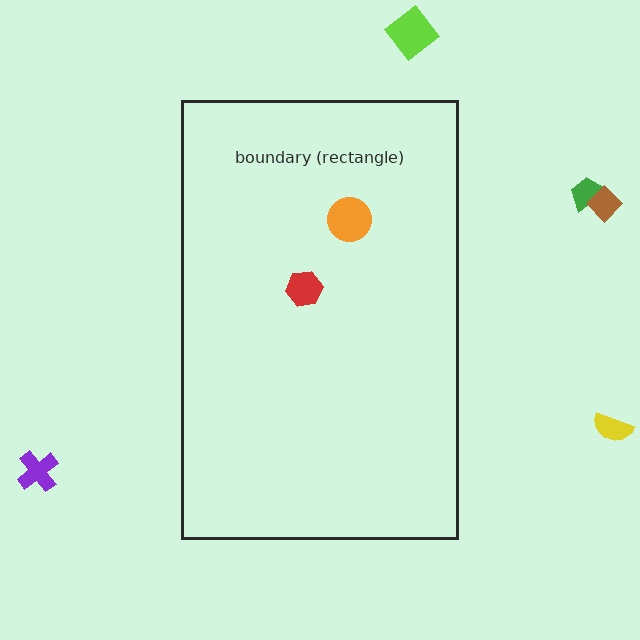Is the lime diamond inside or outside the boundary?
Outside.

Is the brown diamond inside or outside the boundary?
Outside.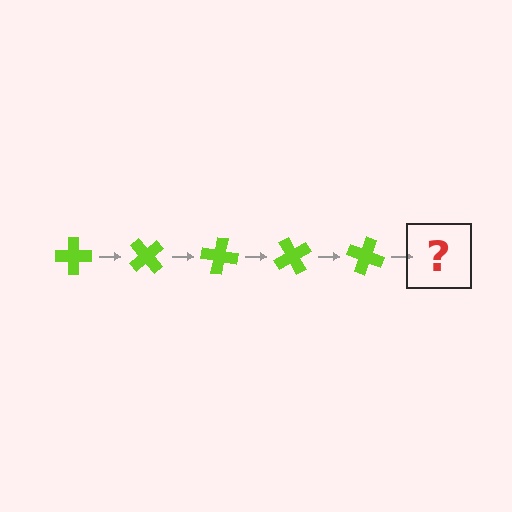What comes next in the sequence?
The next element should be a lime cross rotated 250 degrees.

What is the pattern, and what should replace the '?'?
The pattern is that the cross rotates 50 degrees each step. The '?' should be a lime cross rotated 250 degrees.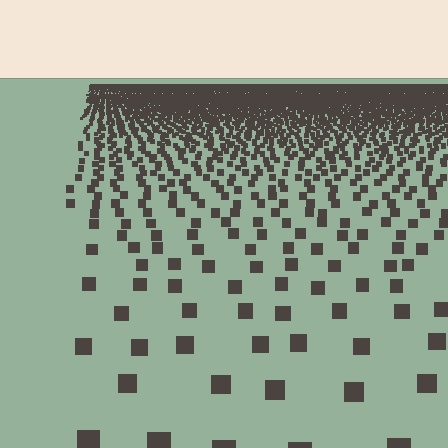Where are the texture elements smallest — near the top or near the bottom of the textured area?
Near the top.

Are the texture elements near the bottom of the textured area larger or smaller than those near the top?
Larger. Near the bottom, elements are closer to the viewer and appear at a bigger on-screen size.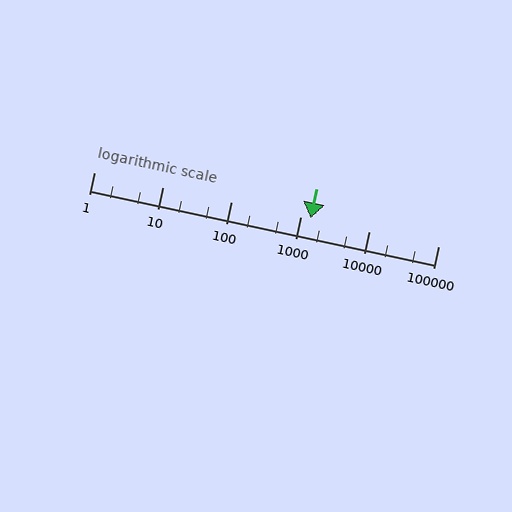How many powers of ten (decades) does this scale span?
The scale spans 5 decades, from 1 to 100000.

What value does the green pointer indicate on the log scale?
The pointer indicates approximately 1400.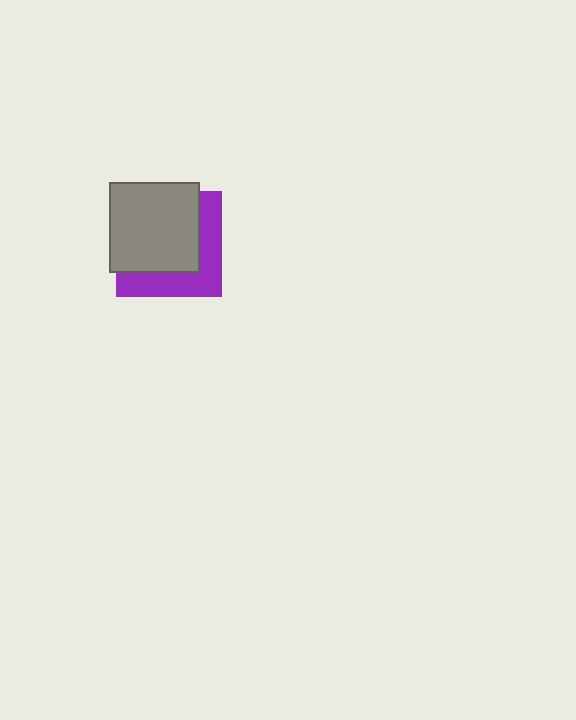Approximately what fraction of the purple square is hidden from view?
Roughly 61% of the purple square is hidden behind the gray square.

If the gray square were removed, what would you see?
You would see the complete purple square.